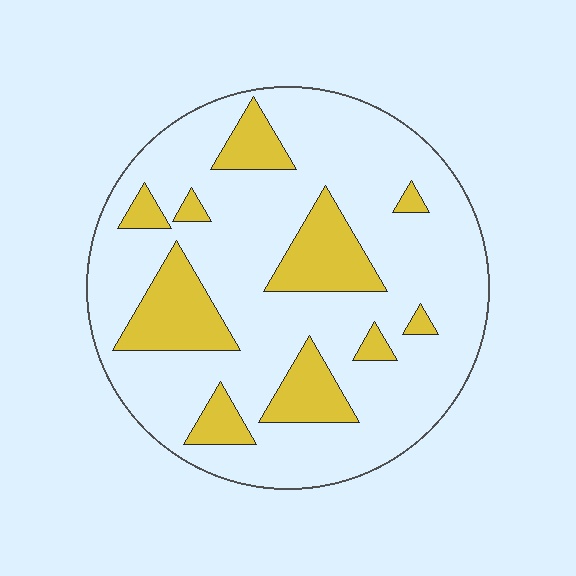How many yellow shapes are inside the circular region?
10.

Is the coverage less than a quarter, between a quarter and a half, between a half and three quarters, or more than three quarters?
Less than a quarter.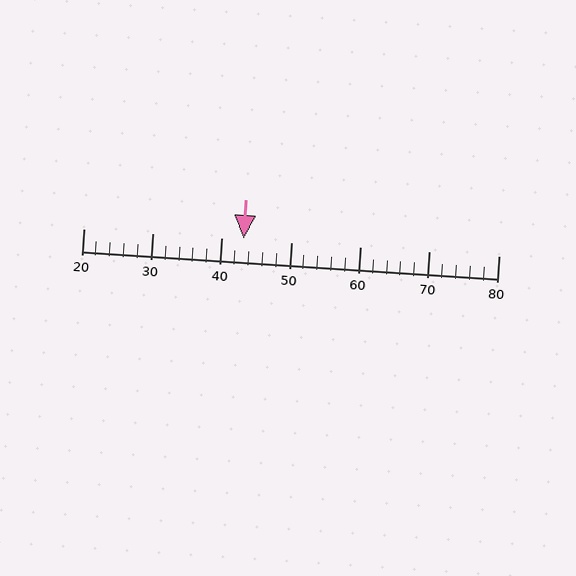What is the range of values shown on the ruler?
The ruler shows values from 20 to 80.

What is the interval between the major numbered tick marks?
The major tick marks are spaced 10 units apart.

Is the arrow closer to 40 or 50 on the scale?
The arrow is closer to 40.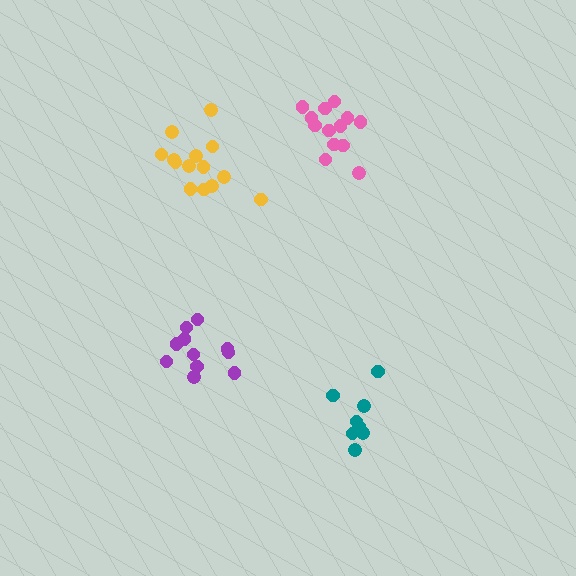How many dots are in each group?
Group 1: 11 dots, Group 2: 8 dots, Group 3: 14 dots, Group 4: 13 dots (46 total).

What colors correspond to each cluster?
The clusters are colored: purple, teal, yellow, pink.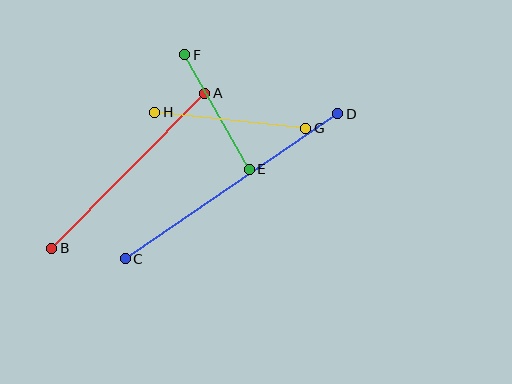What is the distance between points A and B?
The distance is approximately 218 pixels.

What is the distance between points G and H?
The distance is approximately 152 pixels.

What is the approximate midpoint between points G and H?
The midpoint is at approximately (230, 120) pixels.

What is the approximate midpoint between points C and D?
The midpoint is at approximately (231, 186) pixels.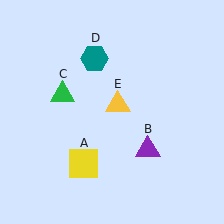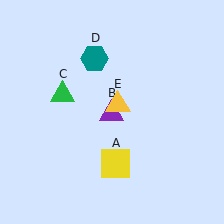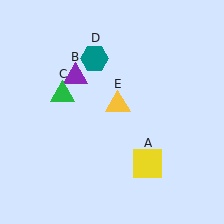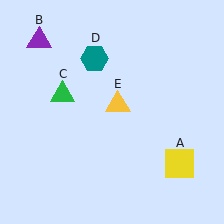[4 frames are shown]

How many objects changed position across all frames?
2 objects changed position: yellow square (object A), purple triangle (object B).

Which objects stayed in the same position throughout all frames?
Green triangle (object C) and teal hexagon (object D) and yellow triangle (object E) remained stationary.